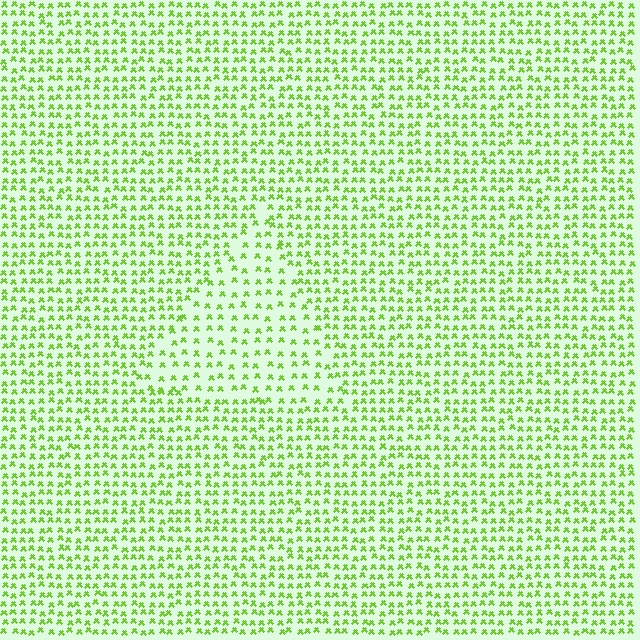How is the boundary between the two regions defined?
The boundary is defined by a change in element density (approximately 1.7x ratio). All elements are the same color, size, and shape.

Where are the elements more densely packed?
The elements are more densely packed outside the triangle boundary.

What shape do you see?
I see a triangle.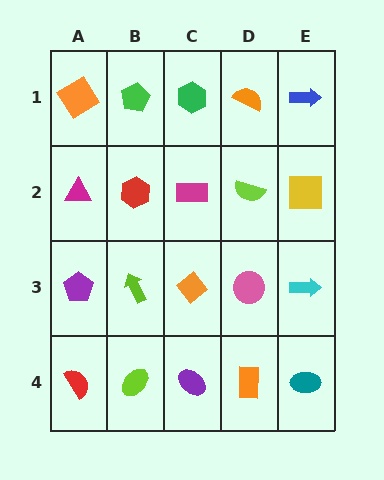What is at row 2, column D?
A lime semicircle.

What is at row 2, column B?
A red hexagon.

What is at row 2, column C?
A magenta rectangle.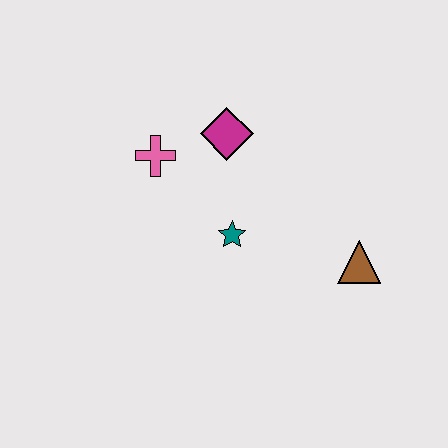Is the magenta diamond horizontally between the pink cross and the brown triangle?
Yes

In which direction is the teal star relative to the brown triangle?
The teal star is to the left of the brown triangle.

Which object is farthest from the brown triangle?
The pink cross is farthest from the brown triangle.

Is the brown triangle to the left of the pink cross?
No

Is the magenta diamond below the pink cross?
No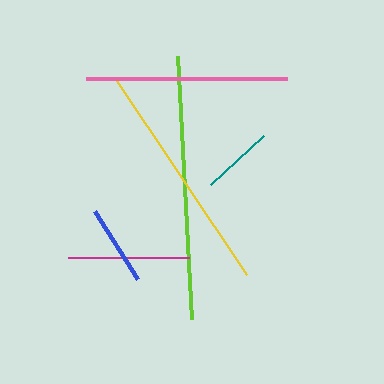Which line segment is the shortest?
The teal line is the shortest at approximately 73 pixels.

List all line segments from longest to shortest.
From longest to shortest: lime, yellow, pink, magenta, blue, teal.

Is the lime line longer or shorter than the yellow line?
The lime line is longer than the yellow line.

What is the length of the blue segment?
The blue segment is approximately 80 pixels long.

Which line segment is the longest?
The lime line is the longest at approximately 264 pixels.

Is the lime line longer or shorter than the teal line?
The lime line is longer than the teal line.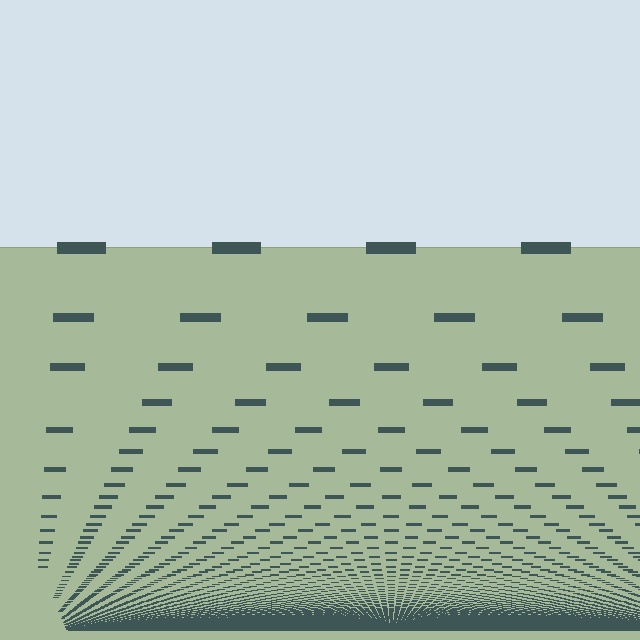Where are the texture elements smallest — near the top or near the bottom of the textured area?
Near the bottom.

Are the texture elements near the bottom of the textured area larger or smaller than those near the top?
Smaller. The gradient is inverted — elements near the bottom are smaller and denser.